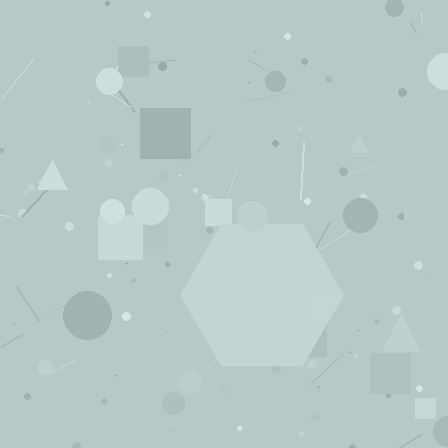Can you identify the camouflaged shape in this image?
The camouflaged shape is a hexagon.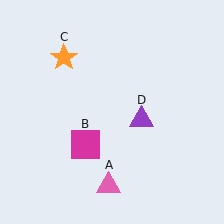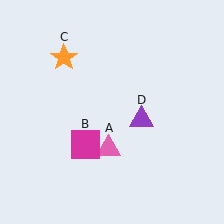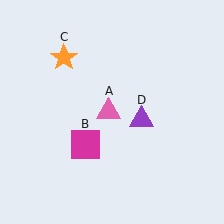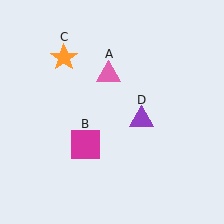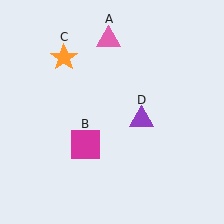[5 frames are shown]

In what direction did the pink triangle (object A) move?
The pink triangle (object A) moved up.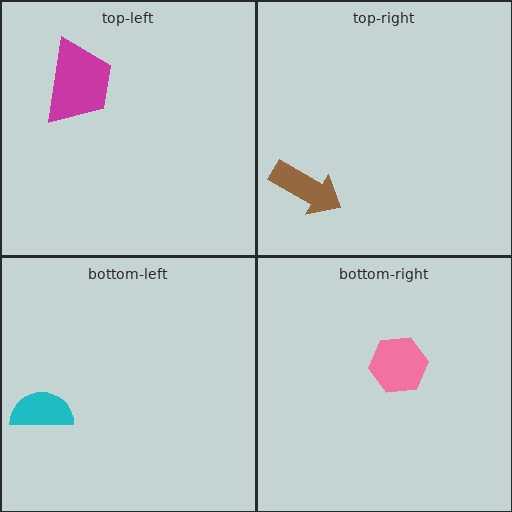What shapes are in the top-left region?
The magenta trapezoid.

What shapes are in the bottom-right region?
The pink hexagon.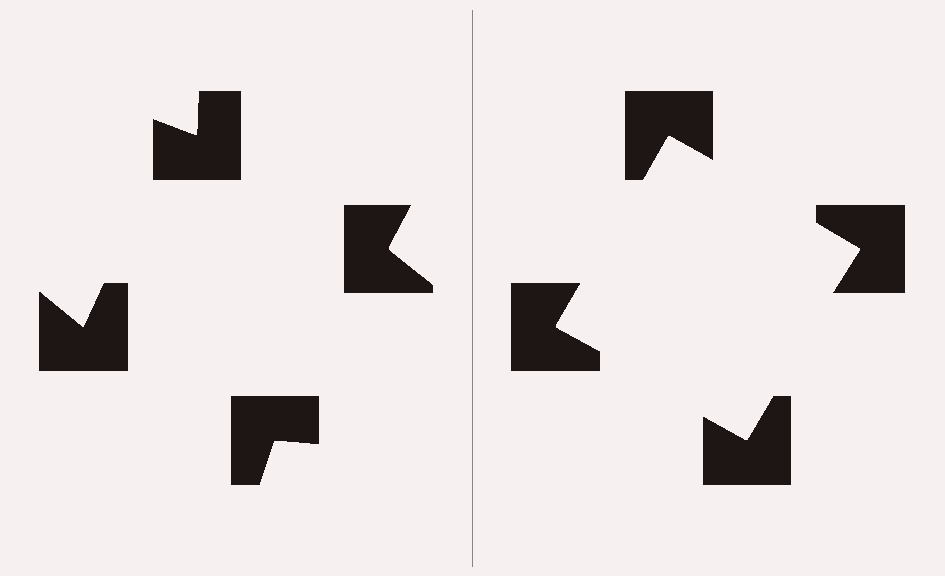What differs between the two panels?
The notched squares are positioned identically on both sides; only the wedge orientations differ. On the right they align to a square; on the left they are misaligned.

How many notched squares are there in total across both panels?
8 — 4 on each side.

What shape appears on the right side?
An illusory square.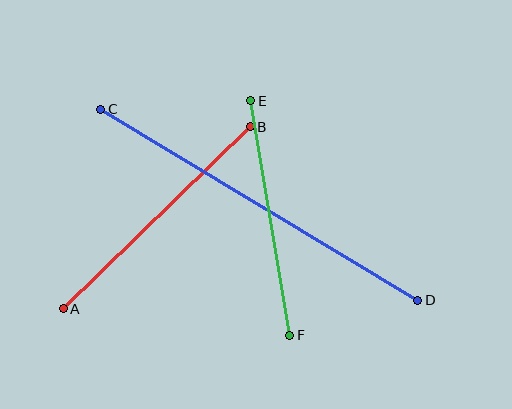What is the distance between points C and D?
The distance is approximately 370 pixels.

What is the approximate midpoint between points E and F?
The midpoint is at approximately (270, 218) pixels.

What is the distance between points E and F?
The distance is approximately 238 pixels.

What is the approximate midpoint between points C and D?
The midpoint is at approximately (259, 205) pixels.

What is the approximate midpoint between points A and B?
The midpoint is at approximately (157, 218) pixels.